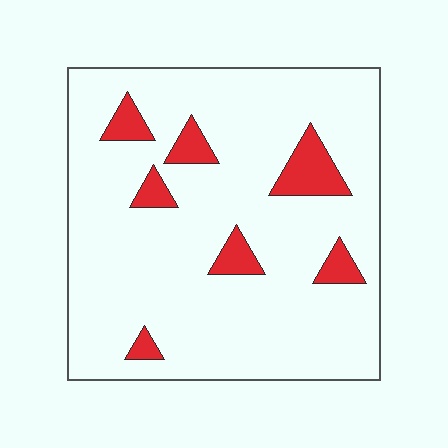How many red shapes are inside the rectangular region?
7.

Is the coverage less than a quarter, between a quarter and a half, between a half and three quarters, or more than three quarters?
Less than a quarter.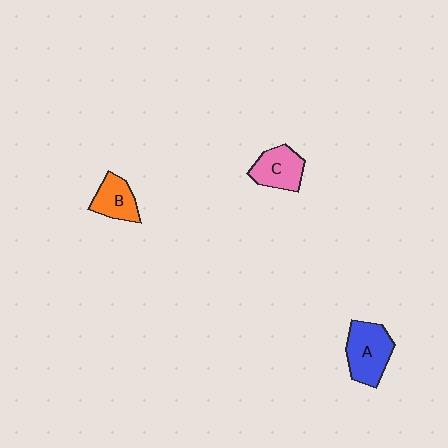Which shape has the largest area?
Shape A (blue).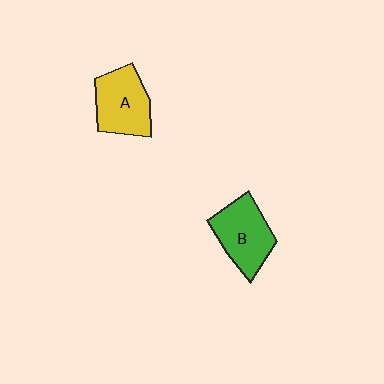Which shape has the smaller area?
Shape A (yellow).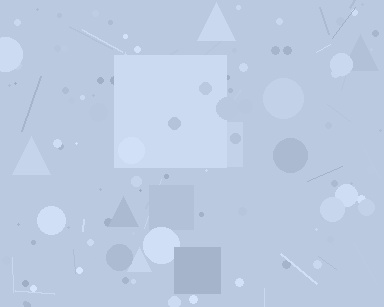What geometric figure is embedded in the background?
A square is embedded in the background.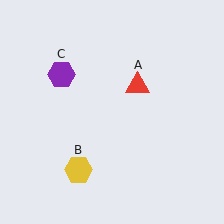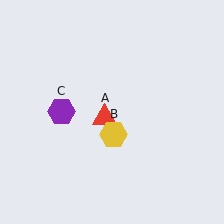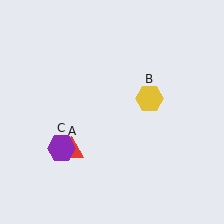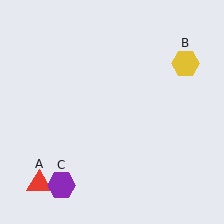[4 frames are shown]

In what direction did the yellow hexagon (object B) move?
The yellow hexagon (object B) moved up and to the right.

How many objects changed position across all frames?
3 objects changed position: red triangle (object A), yellow hexagon (object B), purple hexagon (object C).